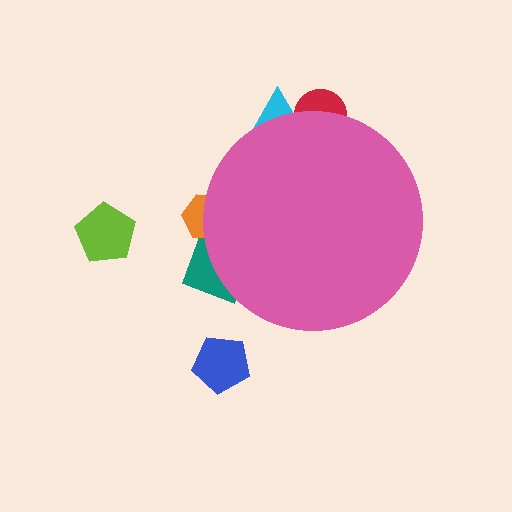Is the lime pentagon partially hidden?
No, the lime pentagon is fully visible.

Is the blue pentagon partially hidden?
No, the blue pentagon is fully visible.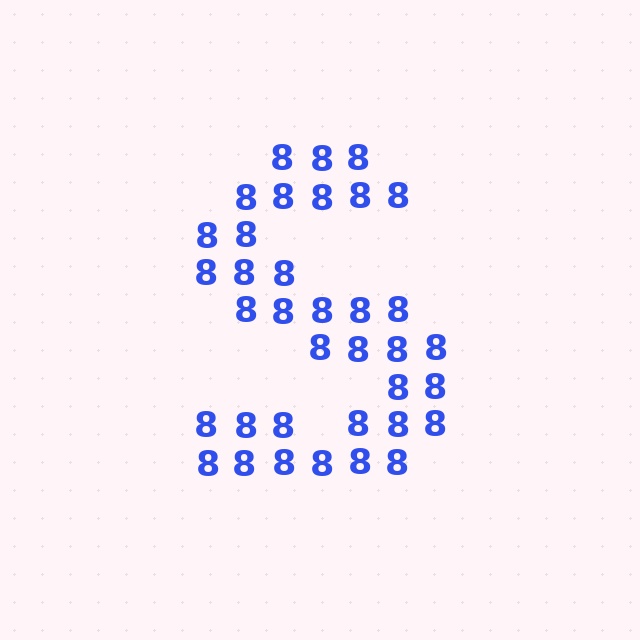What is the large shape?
The large shape is the letter S.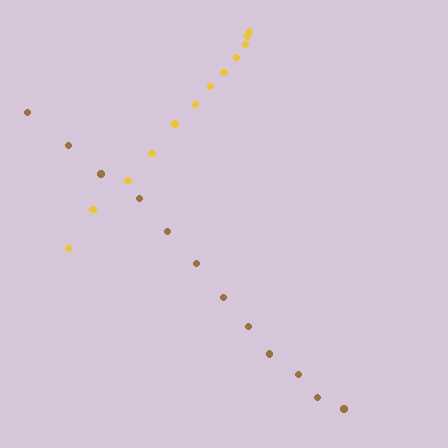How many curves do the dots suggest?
There are 2 distinct paths.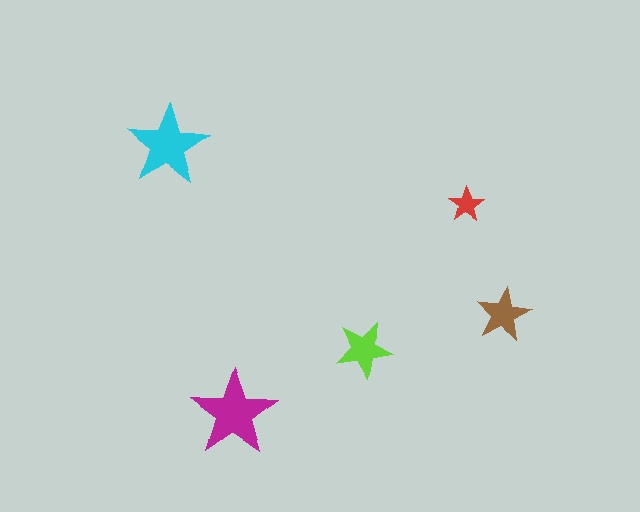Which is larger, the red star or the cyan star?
The cyan one.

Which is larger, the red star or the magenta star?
The magenta one.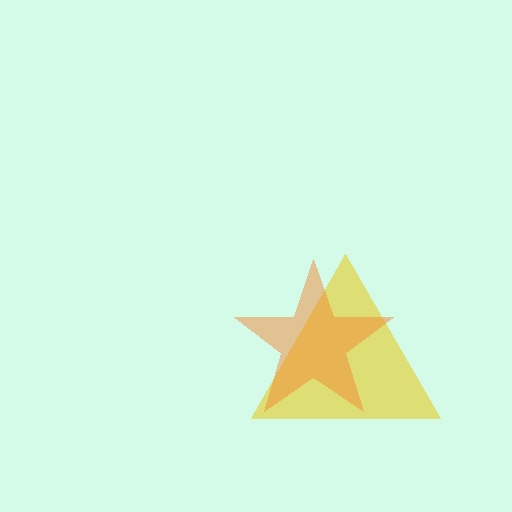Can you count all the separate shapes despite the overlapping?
Yes, there are 2 separate shapes.